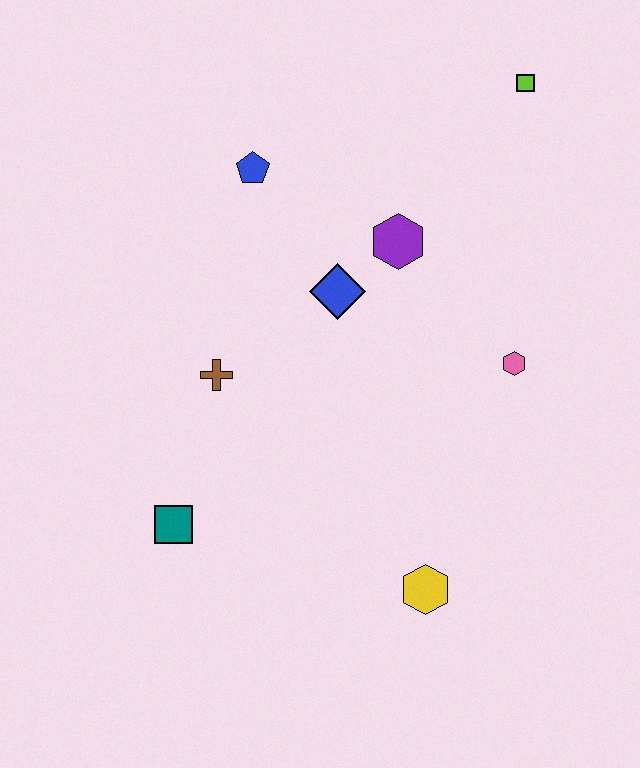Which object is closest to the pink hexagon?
The purple hexagon is closest to the pink hexagon.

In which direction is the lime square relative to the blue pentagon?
The lime square is to the right of the blue pentagon.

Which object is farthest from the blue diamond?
The yellow hexagon is farthest from the blue diamond.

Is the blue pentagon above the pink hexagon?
Yes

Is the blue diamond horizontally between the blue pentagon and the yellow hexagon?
Yes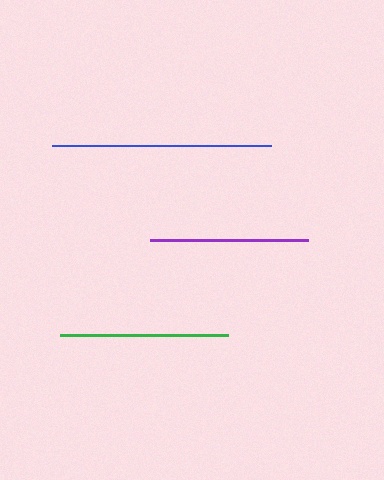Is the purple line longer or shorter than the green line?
The green line is longer than the purple line.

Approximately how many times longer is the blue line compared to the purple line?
The blue line is approximately 1.4 times the length of the purple line.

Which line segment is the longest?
The blue line is the longest at approximately 219 pixels.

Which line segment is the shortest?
The purple line is the shortest at approximately 158 pixels.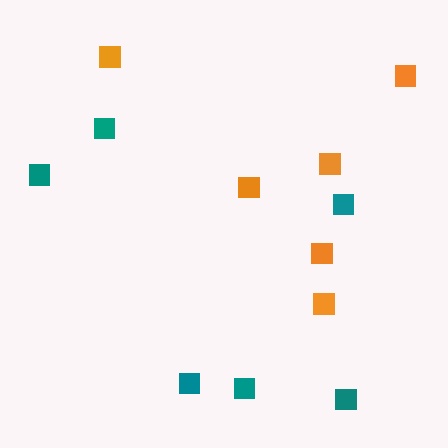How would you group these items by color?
There are 2 groups: one group of orange squares (6) and one group of teal squares (6).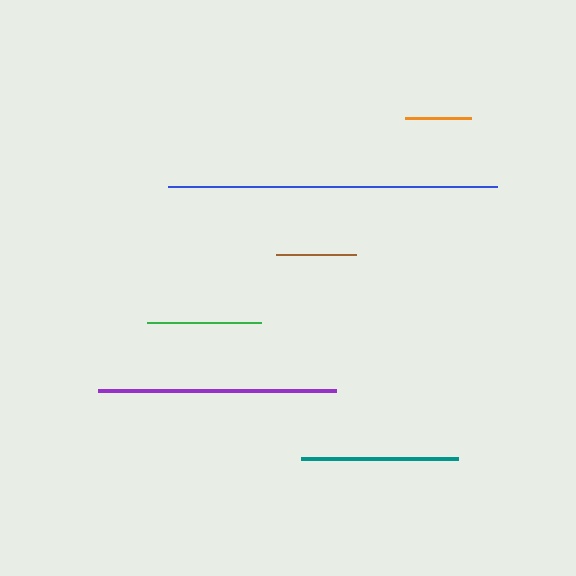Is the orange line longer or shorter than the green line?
The green line is longer than the orange line.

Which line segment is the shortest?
The orange line is the shortest at approximately 66 pixels.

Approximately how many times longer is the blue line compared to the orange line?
The blue line is approximately 5.0 times the length of the orange line.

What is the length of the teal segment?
The teal segment is approximately 157 pixels long.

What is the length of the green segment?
The green segment is approximately 114 pixels long.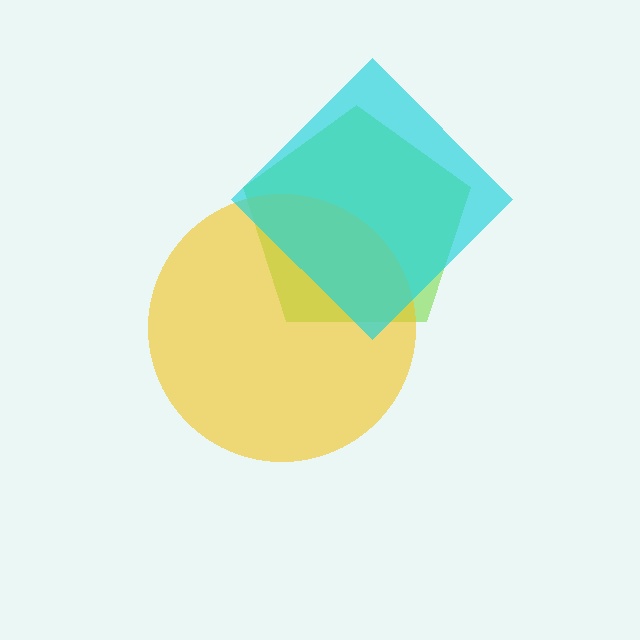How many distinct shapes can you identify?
There are 3 distinct shapes: a lime pentagon, a yellow circle, a cyan diamond.